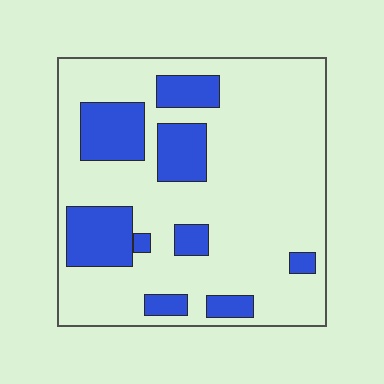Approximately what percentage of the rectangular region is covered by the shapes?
Approximately 25%.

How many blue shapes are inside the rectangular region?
9.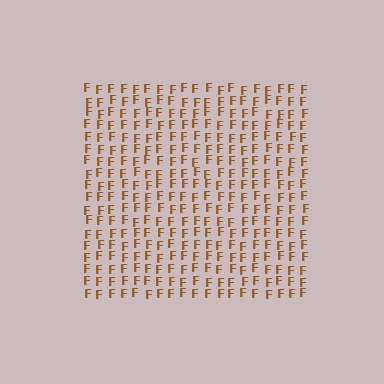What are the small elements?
The small elements are letter F's.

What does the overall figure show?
The overall figure shows a square.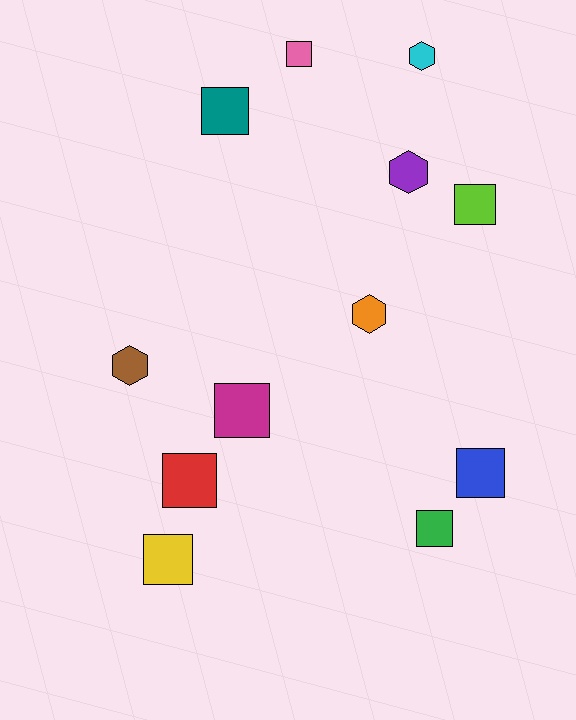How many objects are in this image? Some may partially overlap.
There are 12 objects.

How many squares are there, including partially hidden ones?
There are 8 squares.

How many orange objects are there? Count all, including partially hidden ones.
There is 1 orange object.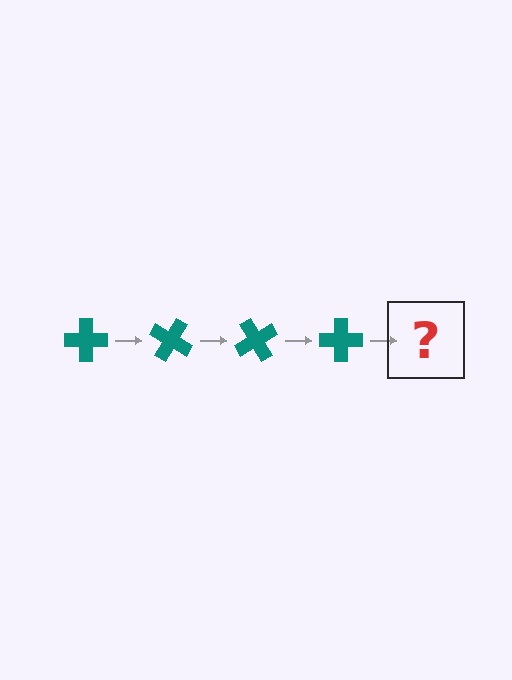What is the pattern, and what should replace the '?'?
The pattern is that the cross rotates 30 degrees each step. The '?' should be a teal cross rotated 120 degrees.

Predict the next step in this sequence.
The next step is a teal cross rotated 120 degrees.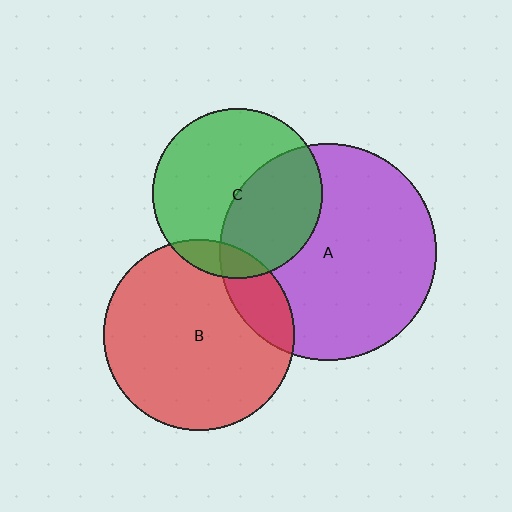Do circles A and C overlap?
Yes.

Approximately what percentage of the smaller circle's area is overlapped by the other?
Approximately 40%.